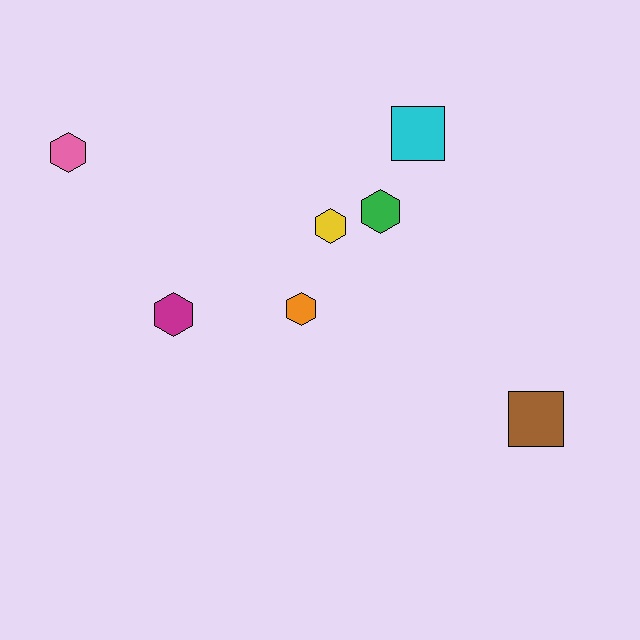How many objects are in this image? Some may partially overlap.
There are 7 objects.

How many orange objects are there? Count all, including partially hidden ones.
There is 1 orange object.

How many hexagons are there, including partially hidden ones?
There are 5 hexagons.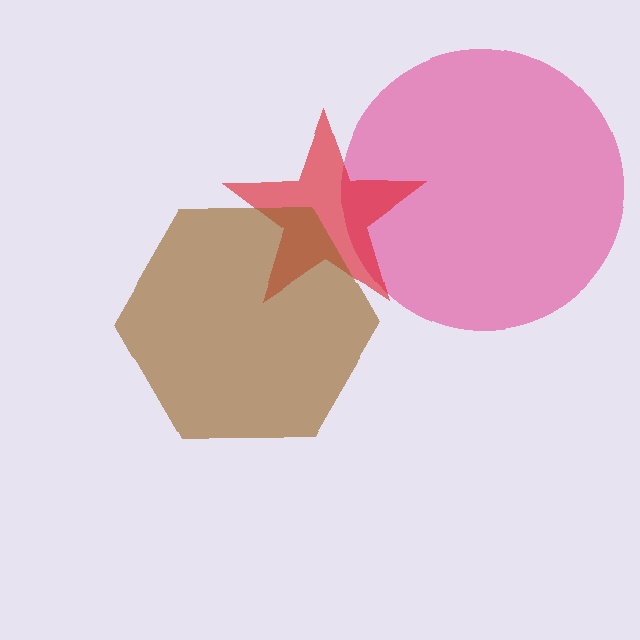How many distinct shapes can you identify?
There are 3 distinct shapes: a pink circle, a red star, a brown hexagon.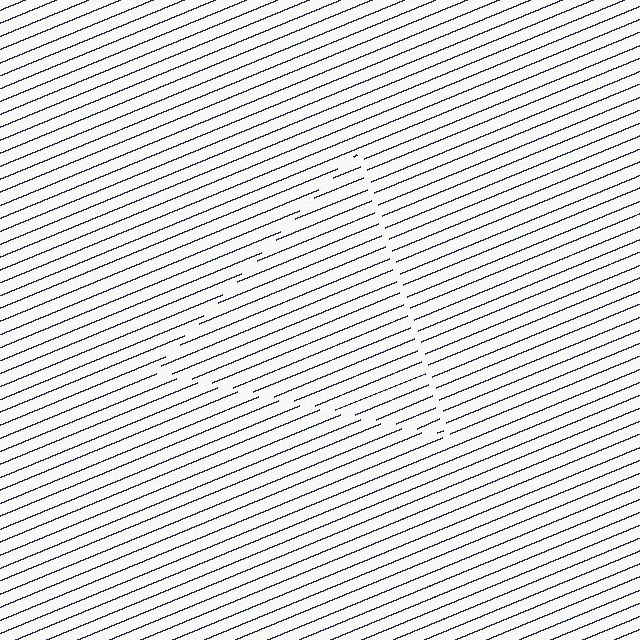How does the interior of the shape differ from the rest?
The interior of the shape contains the same grating, shifted by half a period — the contour is defined by the phase discontinuity where line-ends from the inner and outer gratings abut.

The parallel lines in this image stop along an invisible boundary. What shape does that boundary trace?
An illusory triangle. The interior of the shape contains the same grating, shifted by half a period — the contour is defined by the phase discontinuity where line-ends from the inner and outer gratings abut.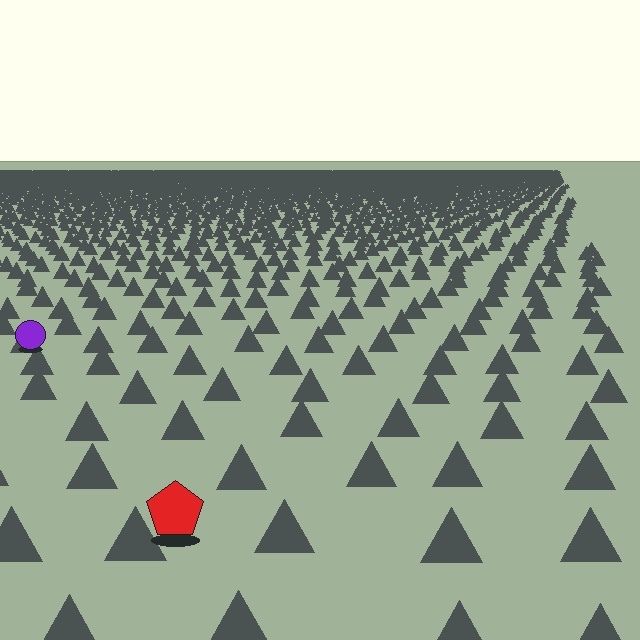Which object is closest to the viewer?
The red pentagon is closest. The texture marks near it are larger and more spread out.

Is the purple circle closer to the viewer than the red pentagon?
No. The red pentagon is closer — you can tell from the texture gradient: the ground texture is coarser near it.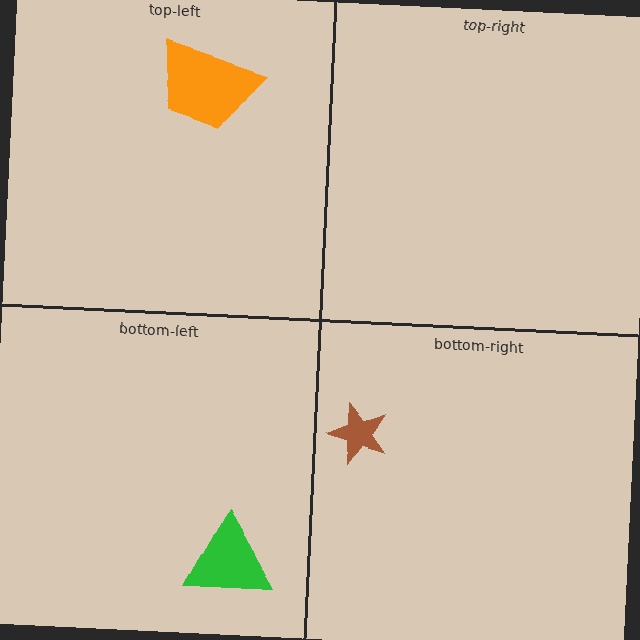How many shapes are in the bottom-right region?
1.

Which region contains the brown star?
The bottom-right region.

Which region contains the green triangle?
The bottom-left region.